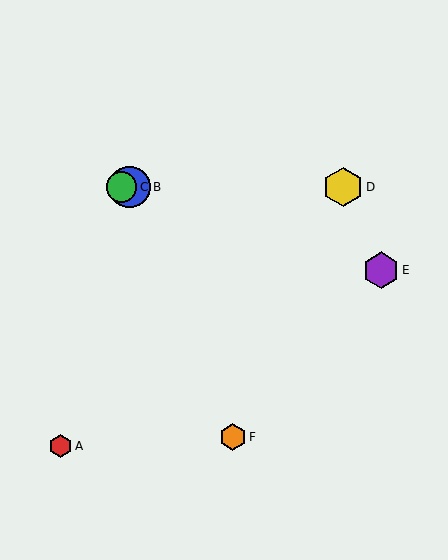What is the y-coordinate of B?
Object B is at y≈187.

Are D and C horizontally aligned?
Yes, both are at y≈187.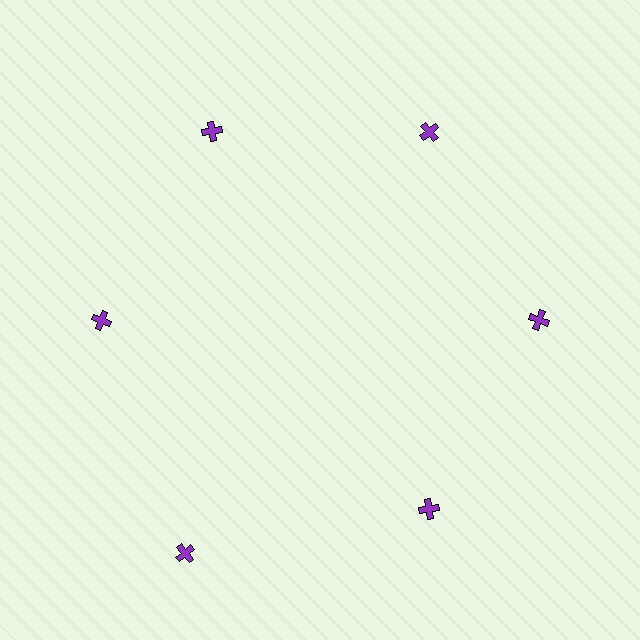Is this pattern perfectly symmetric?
No. The 6 purple crosses are arranged in a ring, but one element near the 7 o'clock position is pushed outward from the center, breaking the 6-fold rotational symmetry.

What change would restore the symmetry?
The symmetry would be restored by moving it inward, back onto the ring so that all 6 crosses sit at equal angles and equal distance from the center.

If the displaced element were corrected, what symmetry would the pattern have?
It would have 6-fold rotational symmetry — the pattern would map onto itself every 60 degrees.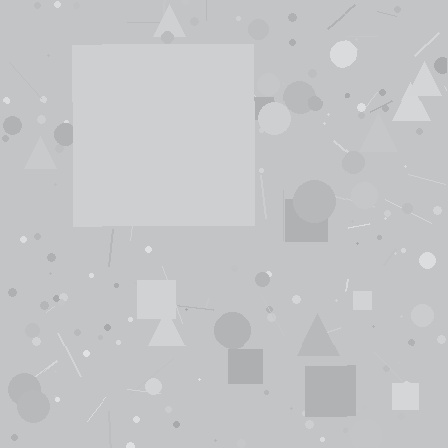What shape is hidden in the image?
A square is hidden in the image.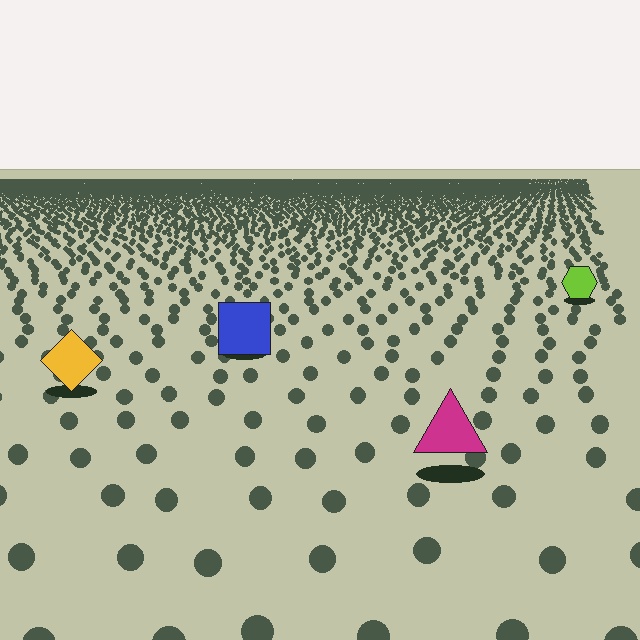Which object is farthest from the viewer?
The lime hexagon is farthest from the viewer. It appears smaller and the ground texture around it is denser.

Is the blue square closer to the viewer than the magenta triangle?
No. The magenta triangle is closer — you can tell from the texture gradient: the ground texture is coarser near it.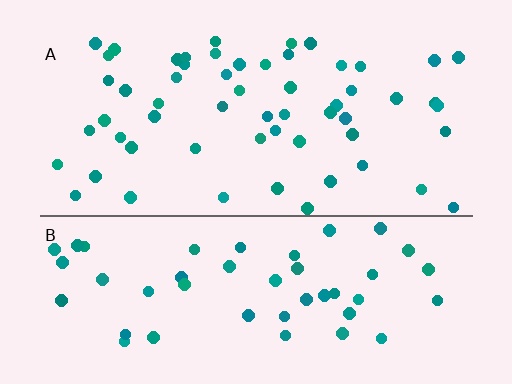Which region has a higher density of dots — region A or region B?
A (the top).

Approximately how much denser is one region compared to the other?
Approximately 1.2× — region A over region B.